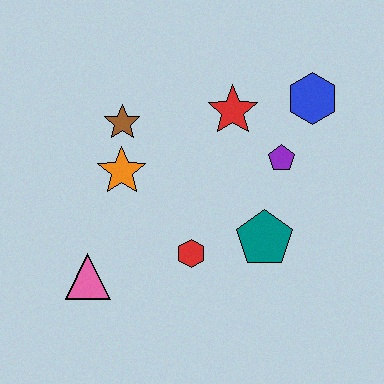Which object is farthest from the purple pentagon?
The pink triangle is farthest from the purple pentagon.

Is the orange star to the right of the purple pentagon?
No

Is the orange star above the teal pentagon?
Yes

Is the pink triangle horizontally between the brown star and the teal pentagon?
No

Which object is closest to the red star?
The purple pentagon is closest to the red star.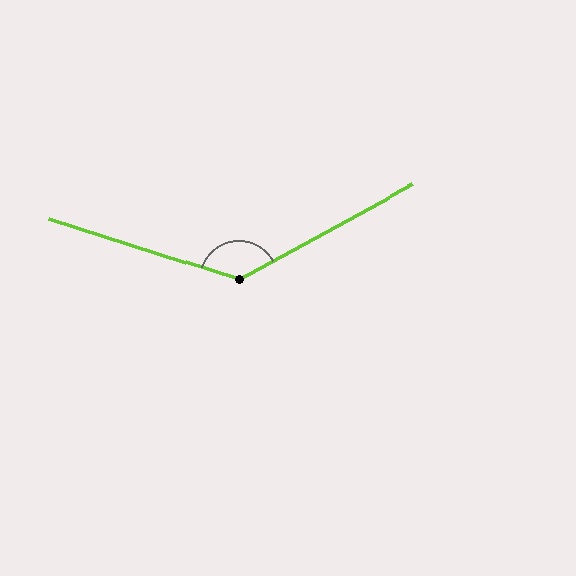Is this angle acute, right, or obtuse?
It is obtuse.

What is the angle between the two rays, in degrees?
Approximately 133 degrees.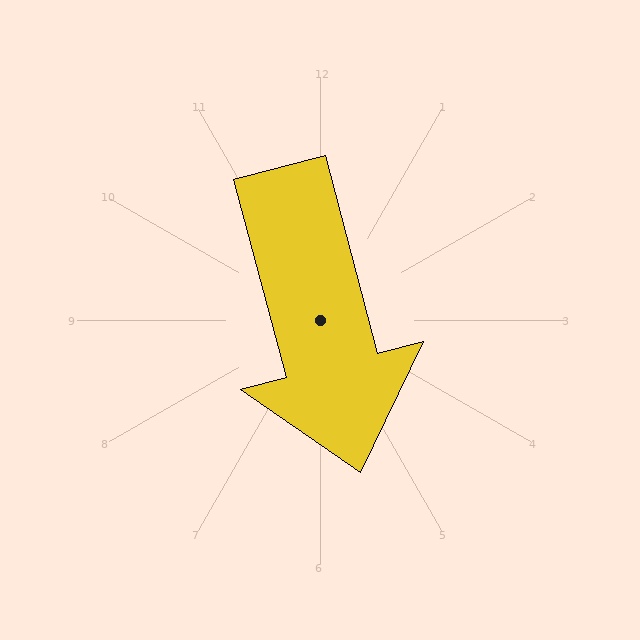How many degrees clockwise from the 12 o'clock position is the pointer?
Approximately 165 degrees.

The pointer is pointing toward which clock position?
Roughly 6 o'clock.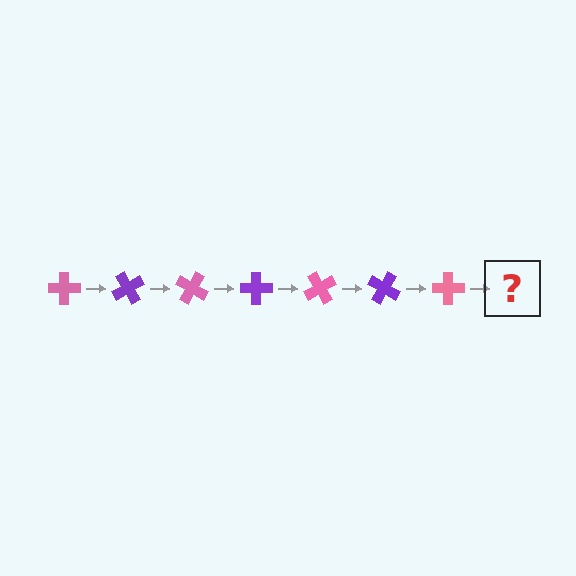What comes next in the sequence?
The next element should be a purple cross, rotated 420 degrees from the start.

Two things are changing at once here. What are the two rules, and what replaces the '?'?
The two rules are that it rotates 60 degrees each step and the color cycles through pink and purple. The '?' should be a purple cross, rotated 420 degrees from the start.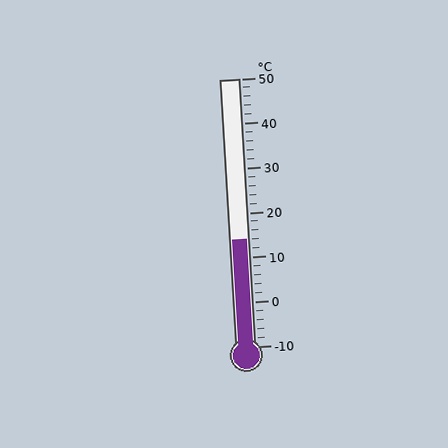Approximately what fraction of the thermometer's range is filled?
The thermometer is filled to approximately 40% of its range.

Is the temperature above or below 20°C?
The temperature is below 20°C.